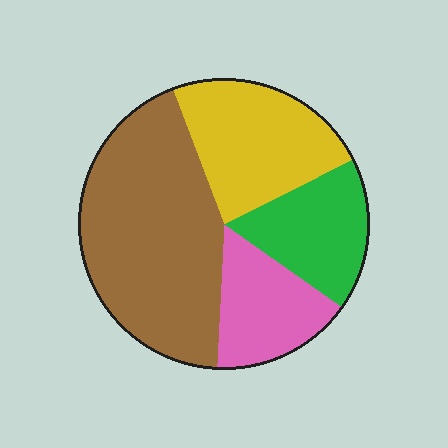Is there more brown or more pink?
Brown.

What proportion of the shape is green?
Green covers roughly 15% of the shape.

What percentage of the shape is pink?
Pink takes up about one sixth (1/6) of the shape.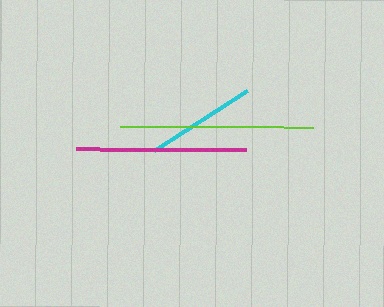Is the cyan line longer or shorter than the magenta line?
The magenta line is longer than the cyan line.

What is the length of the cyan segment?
The cyan segment is approximately 111 pixels long.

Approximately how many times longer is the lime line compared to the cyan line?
The lime line is approximately 1.7 times the length of the cyan line.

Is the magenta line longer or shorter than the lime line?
The lime line is longer than the magenta line.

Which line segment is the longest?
The lime line is the longest at approximately 192 pixels.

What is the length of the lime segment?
The lime segment is approximately 192 pixels long.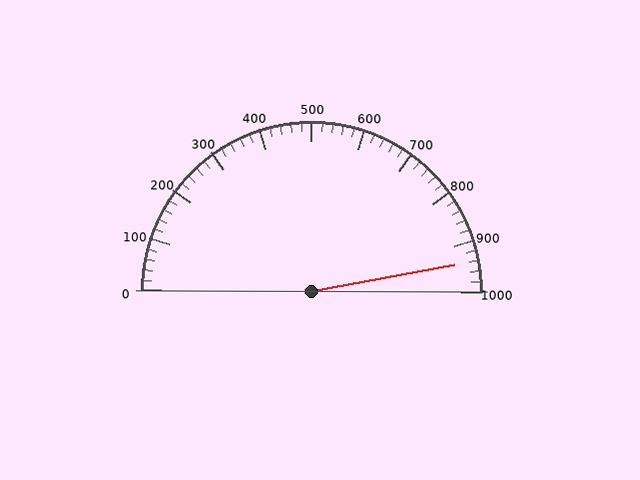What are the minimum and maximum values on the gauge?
The gauge ranges from 0 to 1000.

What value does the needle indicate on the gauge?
The needle indicates approximately 940.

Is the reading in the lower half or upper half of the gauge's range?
The reading is in the upper half of the range (0 to 1000).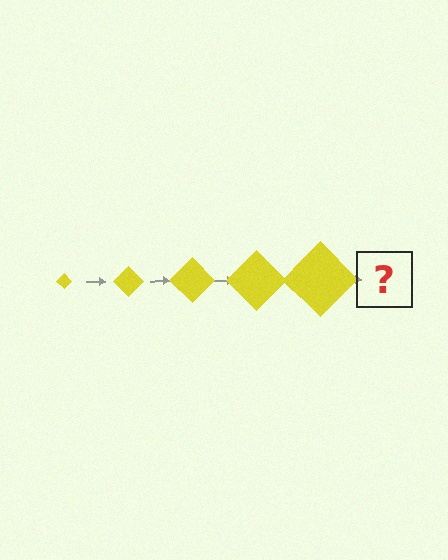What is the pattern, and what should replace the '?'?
The pattern is that the diamond gets progressively larger each step. The '?' should be a yellow diamond, larger than the previous one.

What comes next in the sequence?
The next element should be a yellow diamond, larger than the previous one.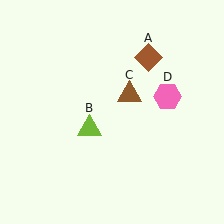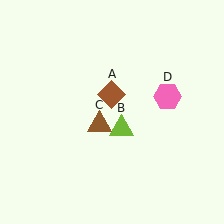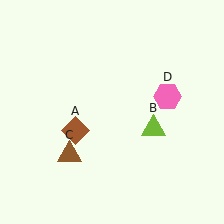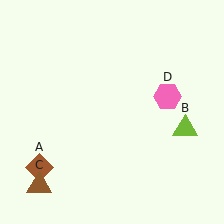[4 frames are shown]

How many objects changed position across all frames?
3 objects changed position: brown diamond (object A), lime triangle (object B), brown triangle (object C).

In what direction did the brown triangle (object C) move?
The brown triangle (object C) moved down and to the left.